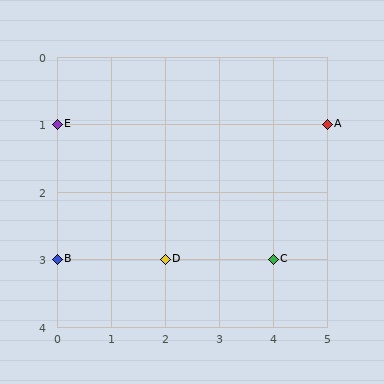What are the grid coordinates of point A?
Point A is at grid coordinates (5, 1).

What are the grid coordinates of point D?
Point D is at grid coordinates (2, 3).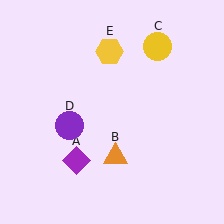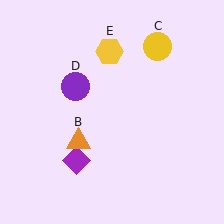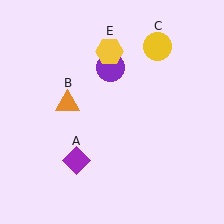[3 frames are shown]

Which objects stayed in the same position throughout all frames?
Purple diamond (object A) and yellow circle (object C) and yellow hexagon (object E) remained stationary.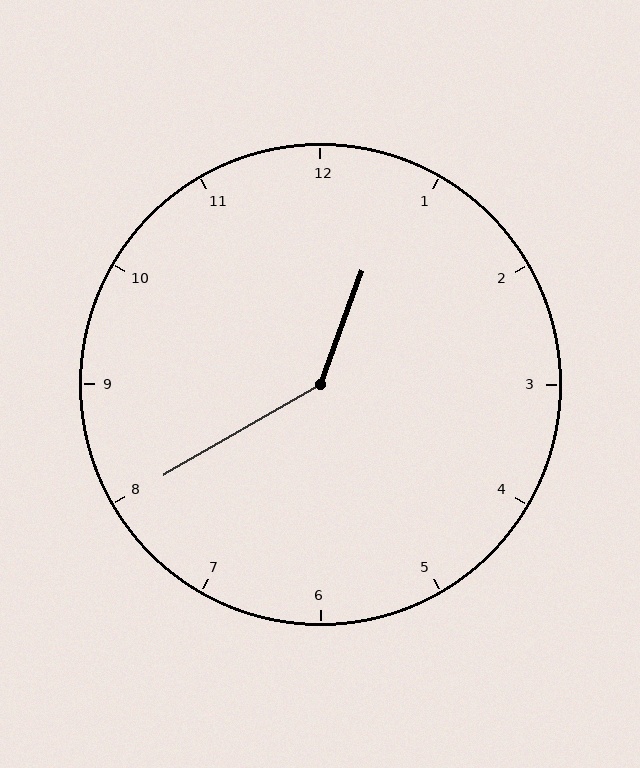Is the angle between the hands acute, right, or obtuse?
It is obtuse.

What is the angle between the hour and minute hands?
Approximately 140 degrees.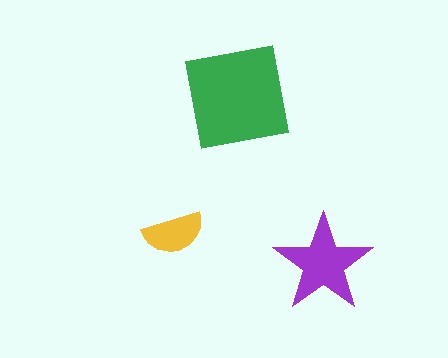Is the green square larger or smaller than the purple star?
Larger.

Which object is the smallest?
The yellow semicircle.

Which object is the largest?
The green square.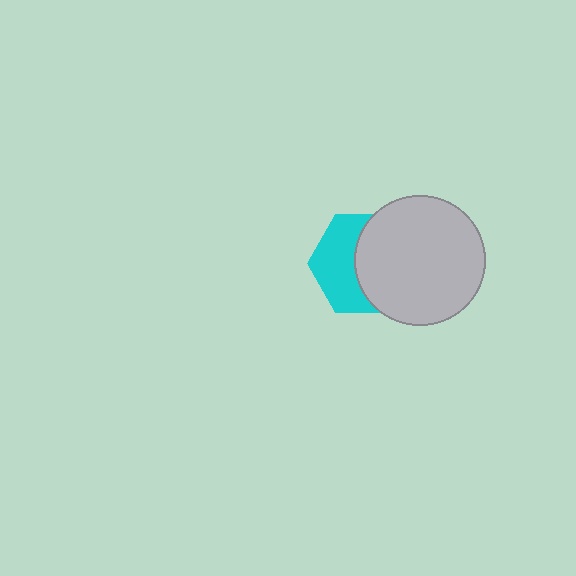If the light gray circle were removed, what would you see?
You would see the complete cyan hexagon.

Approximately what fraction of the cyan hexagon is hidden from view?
Roughly 53% of the cyan hexagon is hidden behind the light gray circle.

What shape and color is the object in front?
The object in front is a light gray circle.